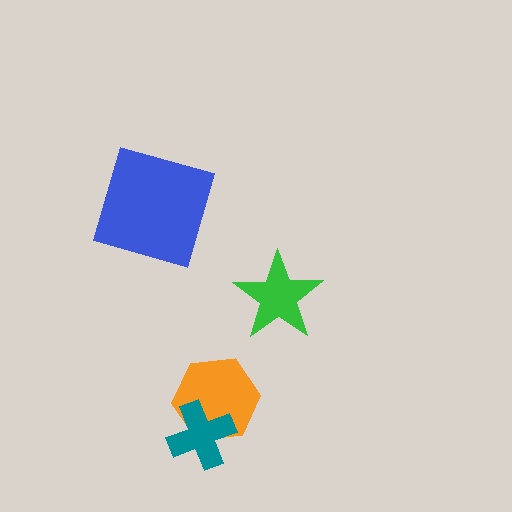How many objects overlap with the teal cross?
1 object overlaps with the teal cross.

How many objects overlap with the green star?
0 objects overlap with the green star.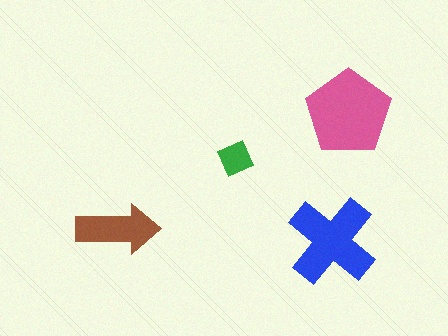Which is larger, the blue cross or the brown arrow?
The blue cross.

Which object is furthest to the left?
The brown arrow is leftmost.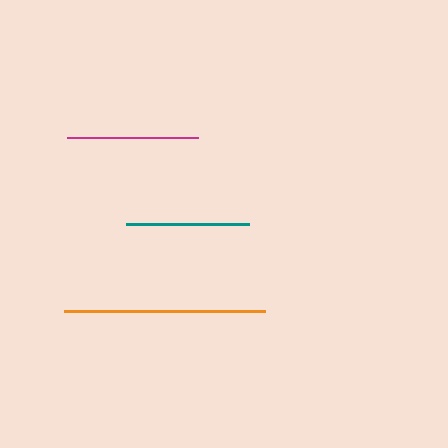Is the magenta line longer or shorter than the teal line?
The magenta line is longer than the teal line.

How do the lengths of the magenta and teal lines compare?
The magenta and teal lines are approximately the same length.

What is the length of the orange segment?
The orange segment is approximately 201 pixels long.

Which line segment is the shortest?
The teal line is the shortest at approximately 123 pixels.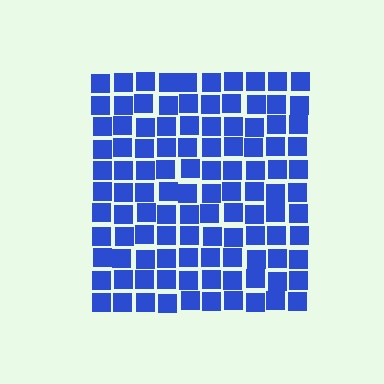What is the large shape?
The large shape is a square.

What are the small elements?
The small elements are squares.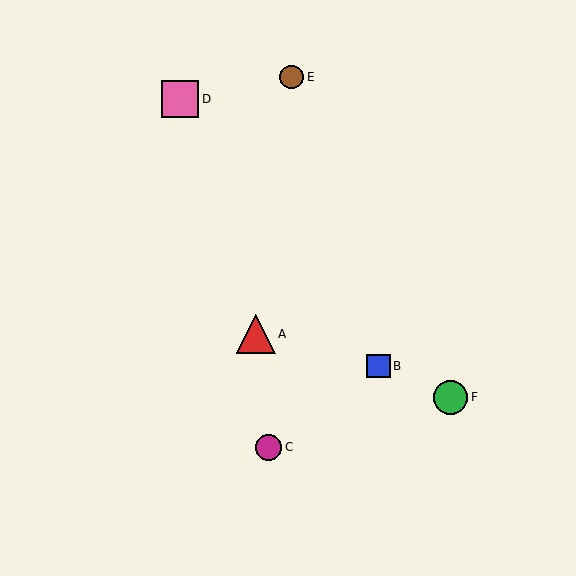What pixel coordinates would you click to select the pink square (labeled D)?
Click at (180, 99) to select the pink square D.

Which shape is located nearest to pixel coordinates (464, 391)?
The green circle (labeled F) at (451, 397) is nearest to that location.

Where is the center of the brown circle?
The center of the brown circle is at (292, 77).